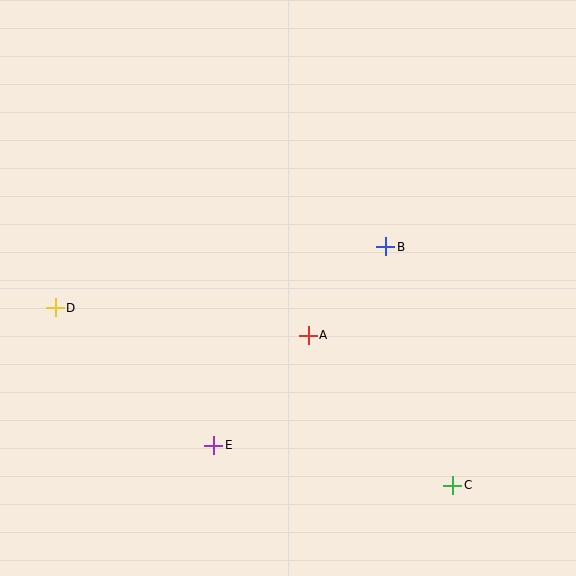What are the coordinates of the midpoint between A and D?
The midpoint between A and D is at (182, 321).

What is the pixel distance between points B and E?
The distance between B and E is 262 pixels.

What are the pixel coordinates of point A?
Point A is at (308, 335).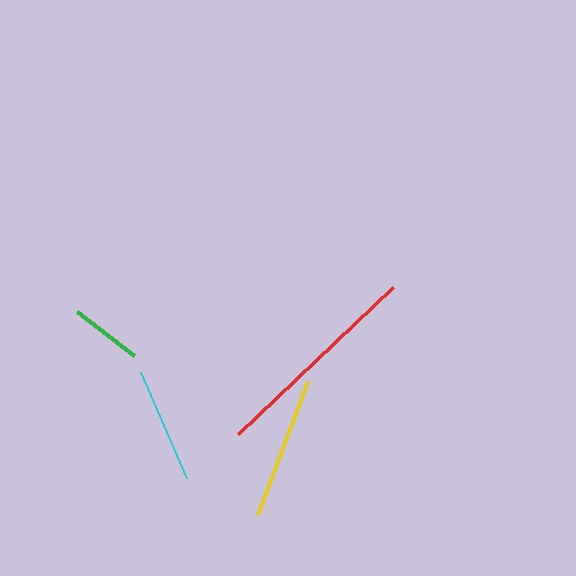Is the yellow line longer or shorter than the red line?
The red line is longer than the yellow line.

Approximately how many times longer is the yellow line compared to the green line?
The yellow line is approximately 2.0 times the length of the green line.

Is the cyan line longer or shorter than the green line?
The cyan line is longer than the green line.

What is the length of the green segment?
The green segment is approximately 72 pixels long.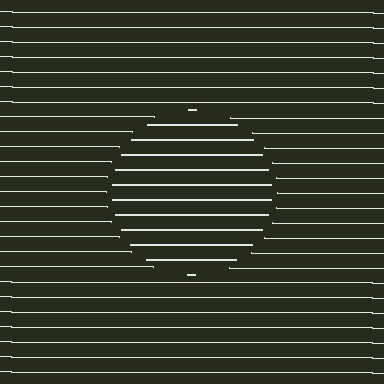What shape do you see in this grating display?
An illusory circle. The interior of the shape contains the same grating, shifted by half a period — the contour is defined by the phase discontinuity where line-ends from the inner and outer gratings abut.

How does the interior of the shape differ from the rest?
The interior of the shape contains the same grating, shifted by half a period — the contour is defined by the phase discontinuity where line-ends from the inner and outer gratings abut.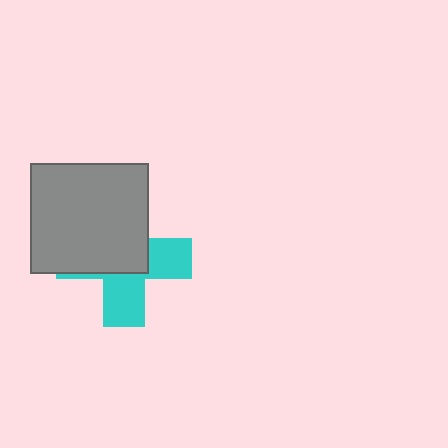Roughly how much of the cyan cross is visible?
A small part of it is visible (roughly 45%).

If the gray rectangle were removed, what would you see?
You would see the complete cyan cross.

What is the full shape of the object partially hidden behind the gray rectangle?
The partially hidden object is a cyan cross.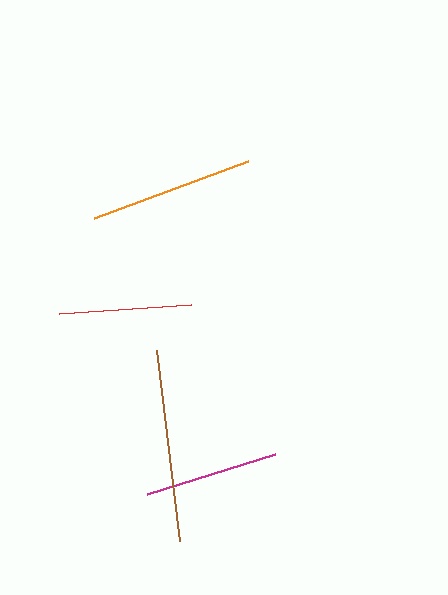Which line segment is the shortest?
The red line is the shortest at approximately 132 pixels.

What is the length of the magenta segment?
The magenta segment is approximately 134 pixels long.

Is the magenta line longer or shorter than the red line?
The magenta line is longer than the red line.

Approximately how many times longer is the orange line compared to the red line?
The orange line is approximately 1.2 times the length of the red line.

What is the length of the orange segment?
The orange segment is approximately 165 pixels long.